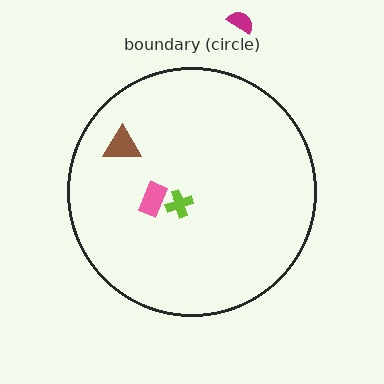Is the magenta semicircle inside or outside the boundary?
Outside.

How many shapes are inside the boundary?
3 inside, 1 outside.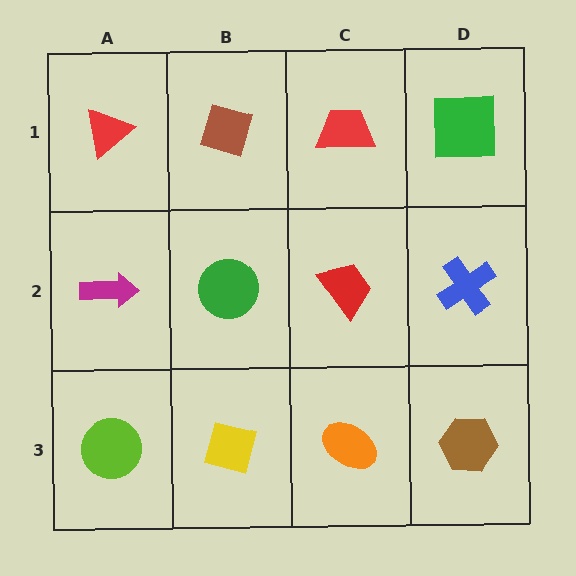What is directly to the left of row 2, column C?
A green circle.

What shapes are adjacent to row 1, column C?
A red trapezoid (row 2, column C), a brown diamond (row 1, column B), a green square (row 1, column D).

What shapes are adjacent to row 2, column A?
A red triangle (row 1, column A), a lime circle (row 3, column A), a green circle (row 2, column B).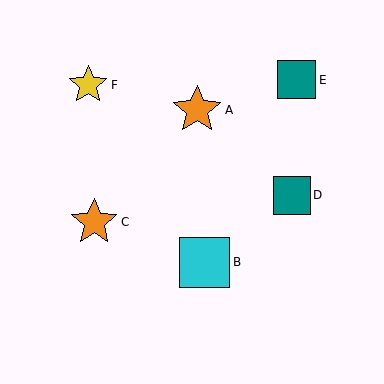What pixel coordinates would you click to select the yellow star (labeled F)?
Click at (88, 85) to select the yellow star F.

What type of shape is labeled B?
Shape B is a cyan square.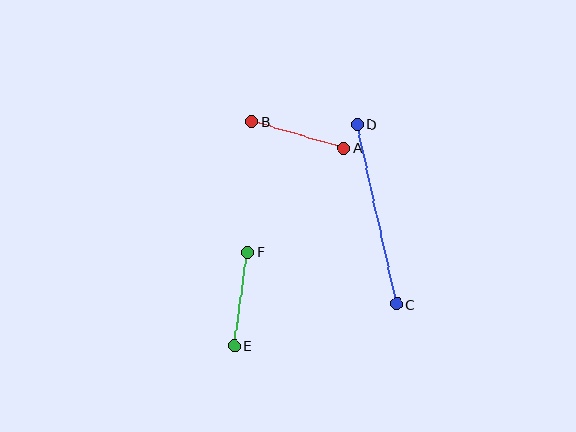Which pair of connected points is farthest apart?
Points C and D are farthest apart.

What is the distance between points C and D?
The distance is approximately 184 pixels.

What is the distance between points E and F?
The distance is approximately 95 pixels.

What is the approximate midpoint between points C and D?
The midpoint is at approximately (377, 214) pixels.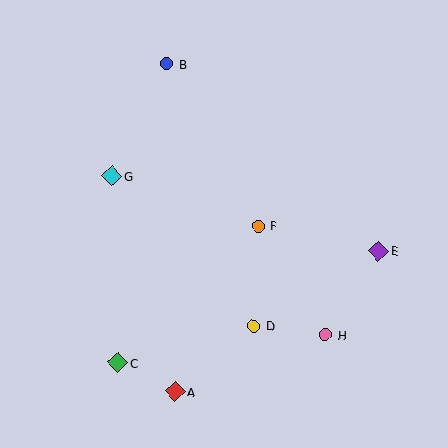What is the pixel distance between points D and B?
The distance between D and B is 277 pixels.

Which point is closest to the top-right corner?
Point E is closest to the top-right corner.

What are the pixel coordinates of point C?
Point C is at (118, 363).